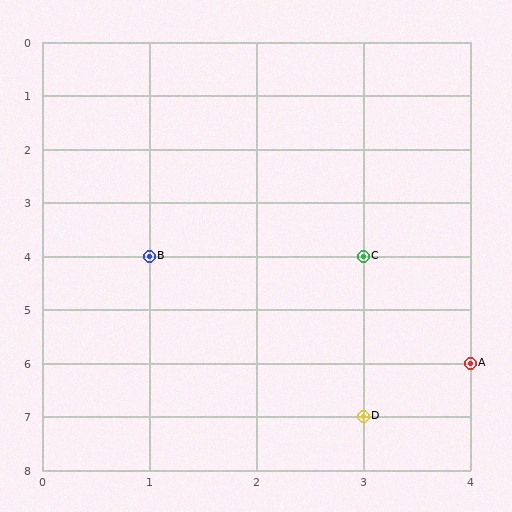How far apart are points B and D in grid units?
Points B and D are 2 columns and 3 rows apart (about 3.6 grid units diagonally).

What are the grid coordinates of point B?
Point B is at grid coordinates (1, 4).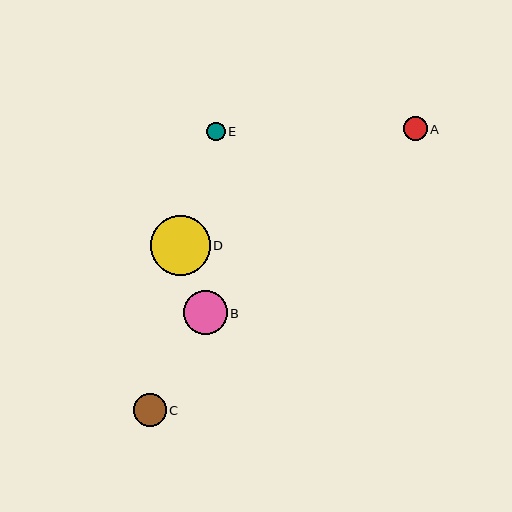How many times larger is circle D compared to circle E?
Circle D is approximately 3.3 times the size of circle E.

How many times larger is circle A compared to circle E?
Circle A is approximately 1.3 times the size of circle E.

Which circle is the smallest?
Circle E is the smallest with a size of approximately 18 pixels.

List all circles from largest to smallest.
From largest to smallest: D, B, C, A, E.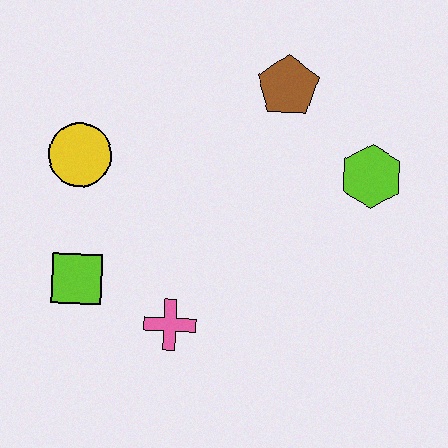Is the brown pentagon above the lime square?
Yes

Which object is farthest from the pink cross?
The brown pentagon is farthest from the pink cross.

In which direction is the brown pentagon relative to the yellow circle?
The brown pentagon is to the right of the yellow circle.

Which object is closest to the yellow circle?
The lime square is closest to the yellow circle.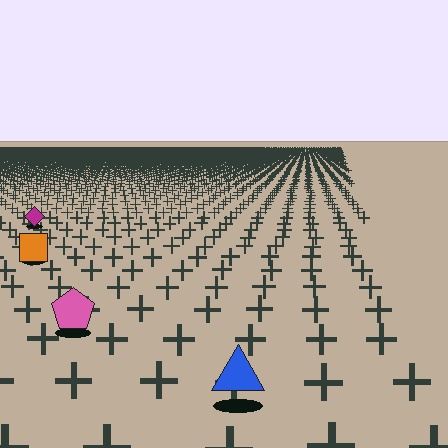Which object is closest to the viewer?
The blue triangle is closest. The texture marks near it are larger and more spread out.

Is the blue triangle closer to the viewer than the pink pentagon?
Yes. The blue triangle is closer — you can tell from the texture gradient: the ground texture is coarser near it.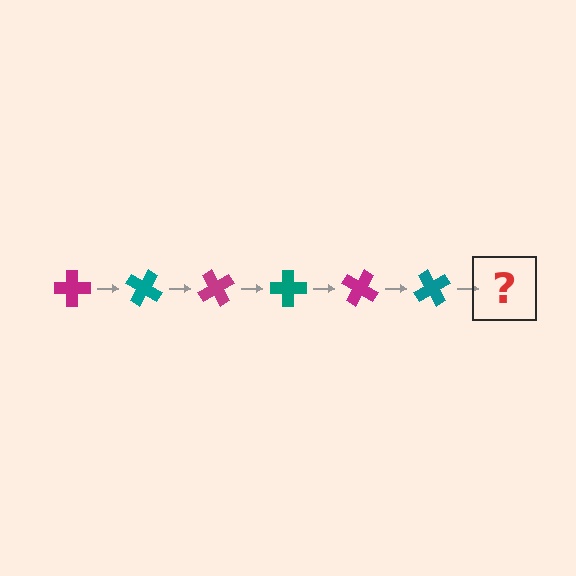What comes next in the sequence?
The next element should be a magenta cross, rotated 180 degrees from the start.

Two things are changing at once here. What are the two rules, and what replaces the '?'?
The two rules are that it rotates 30 degrees each step and the color cycles through magenta and teal. The '?' should be a magenta cross, rotated 180 degrees from the start.